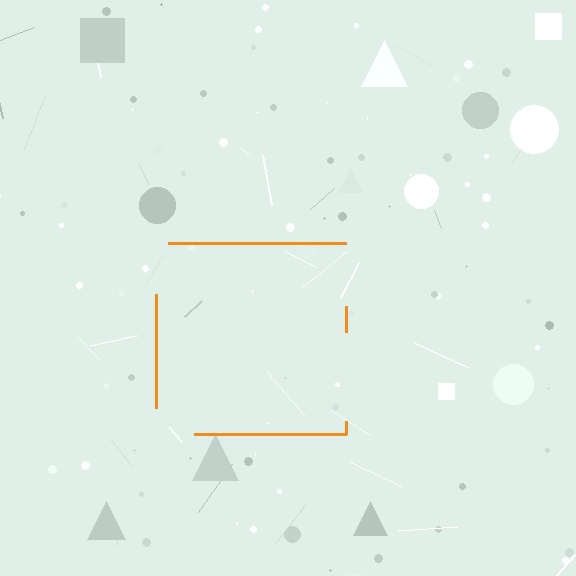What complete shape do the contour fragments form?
The contour fragments form a square.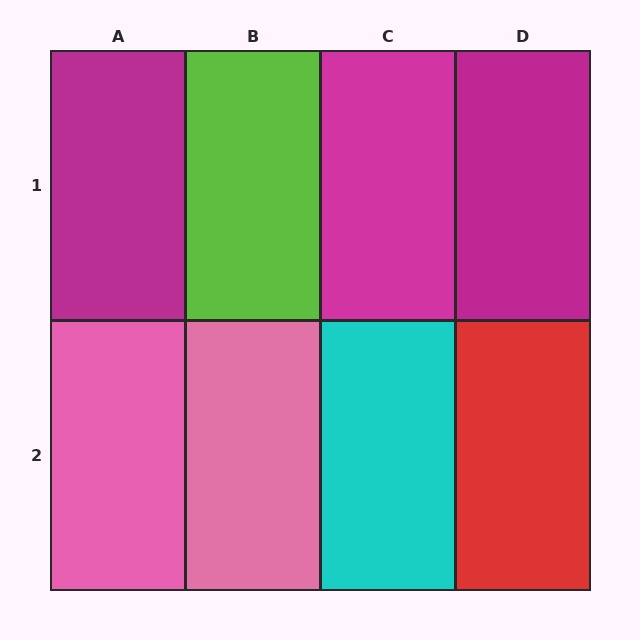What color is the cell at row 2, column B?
Pink.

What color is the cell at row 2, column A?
Pink.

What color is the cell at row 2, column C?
Cyan.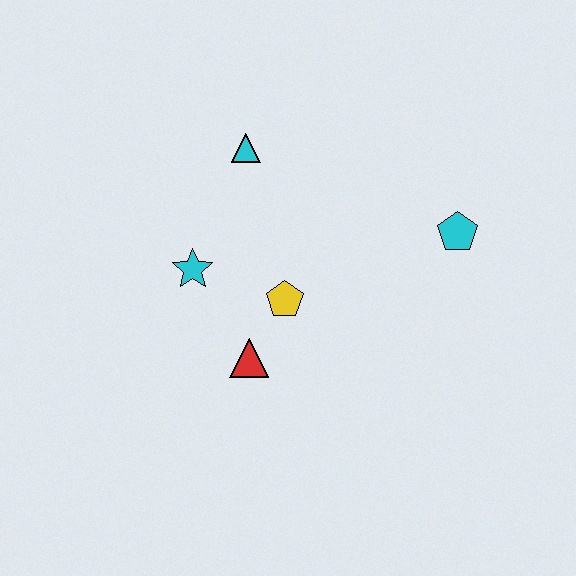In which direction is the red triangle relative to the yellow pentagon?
The red triangle is below the yellow pentagon.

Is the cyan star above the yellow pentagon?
Yes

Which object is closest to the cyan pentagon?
The yellow pentagon is closest to the cyan pentagon.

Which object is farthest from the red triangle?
The cyan pentagon is farthest from the red triangle.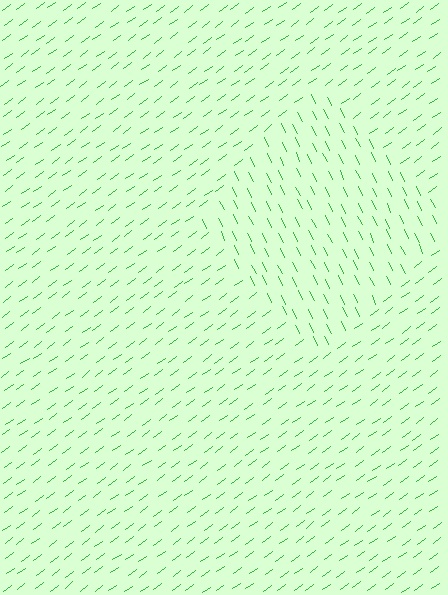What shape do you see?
I see a diamond.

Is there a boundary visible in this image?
Yes, there is a texture boundary formed by a change in line orientation.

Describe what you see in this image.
The image is filled with small green line segments. A diamond region in the image has lines oriented differently from the surrounding lines, creating a visible texture boundary.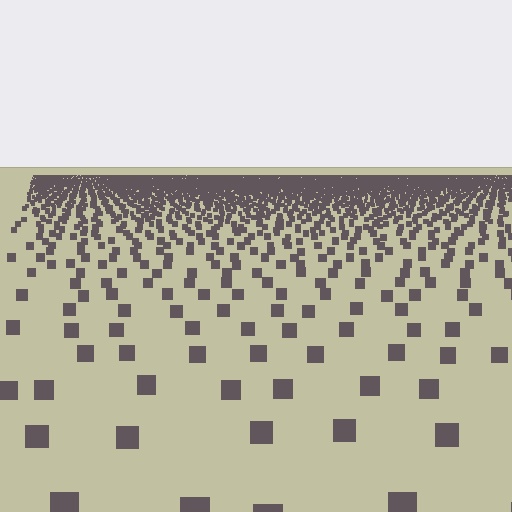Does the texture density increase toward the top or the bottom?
Density increases toward the top.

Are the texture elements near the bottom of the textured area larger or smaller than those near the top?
Larger. Near the bottom, elements are closer to the viewer and appear at a bigger on-screen size.